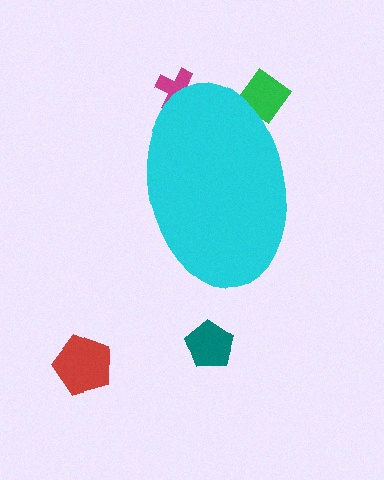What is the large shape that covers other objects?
A cyan ellipse.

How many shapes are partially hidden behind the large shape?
2 shapes are partially hidden.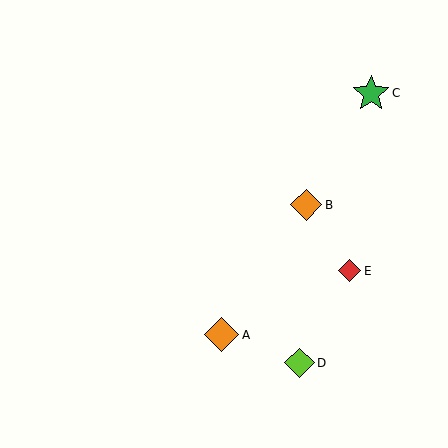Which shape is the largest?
The green star (labeled C) is the largest.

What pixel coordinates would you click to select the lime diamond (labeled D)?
Click at (299, 363) to select the lime diamond D.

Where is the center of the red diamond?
The center of the red diamond is at (349, 271).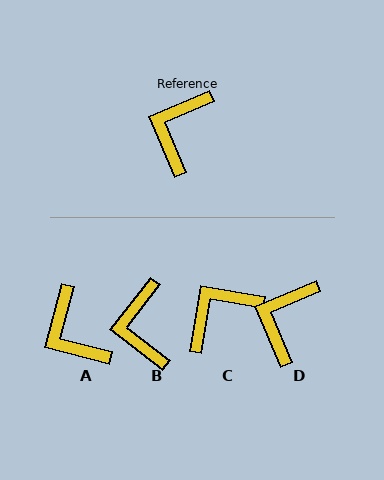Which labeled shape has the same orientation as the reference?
D.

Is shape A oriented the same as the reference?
No, it is off by about 52 degrees.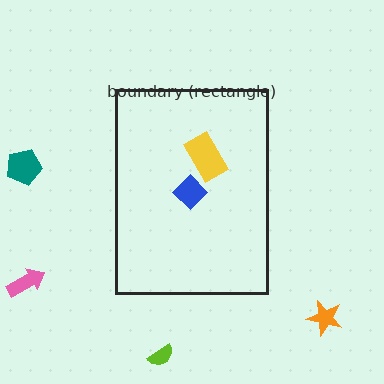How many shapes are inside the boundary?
2 inside, 4 outside.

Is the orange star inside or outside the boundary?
Outside.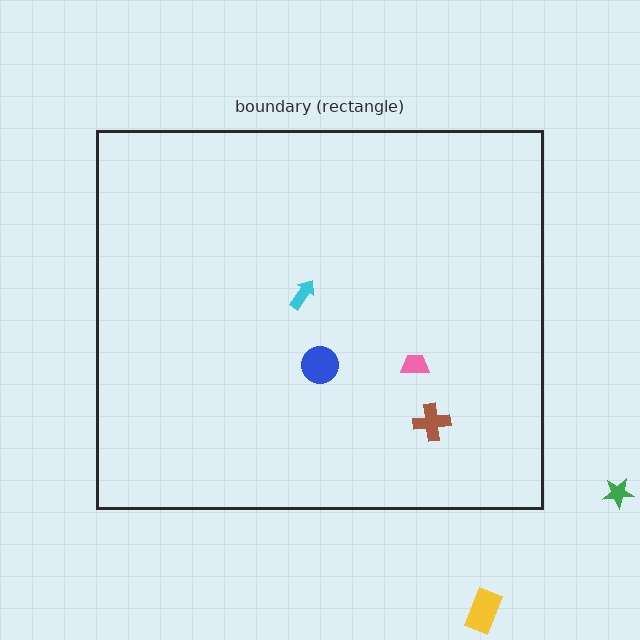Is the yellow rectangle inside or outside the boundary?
Outside.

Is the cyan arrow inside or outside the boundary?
Inside.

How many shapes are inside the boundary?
4 inside, 2 outside.